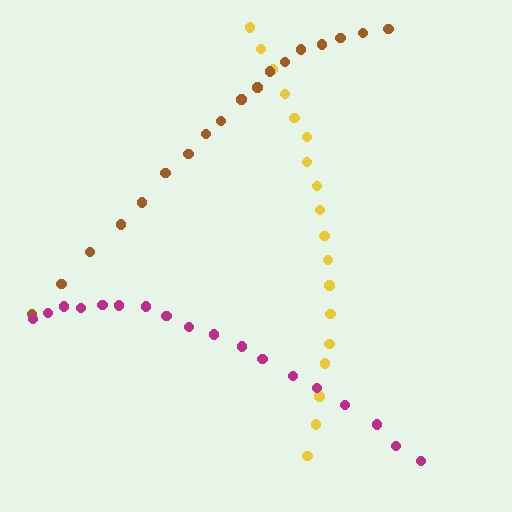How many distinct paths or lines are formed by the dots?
There are 3 distinct paths.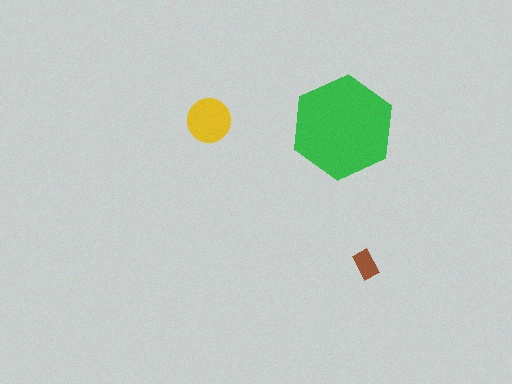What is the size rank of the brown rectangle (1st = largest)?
3rd.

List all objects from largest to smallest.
The green hexagon, the yellow circle, the brown rectangle.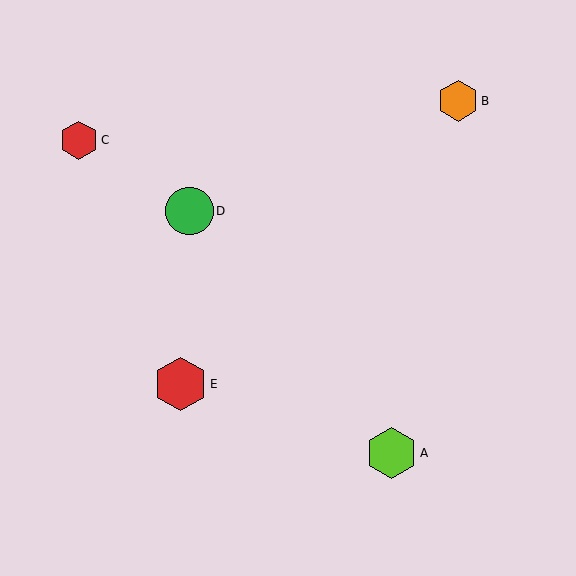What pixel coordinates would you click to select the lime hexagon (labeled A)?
Click at (391, 453) to select the lime hexagon A.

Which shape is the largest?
The red hexagon (labeled E) is the largest.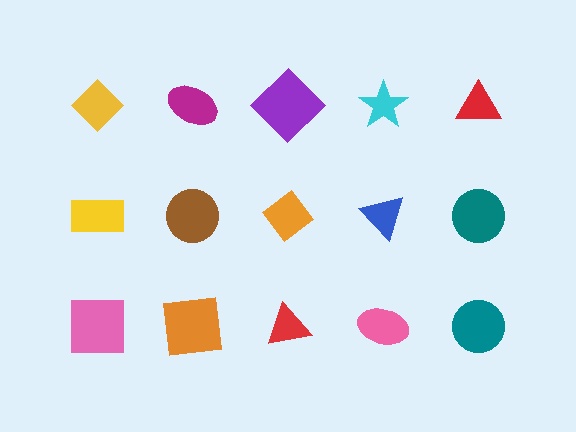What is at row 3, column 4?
A pink ellipse.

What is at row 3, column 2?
An orange square.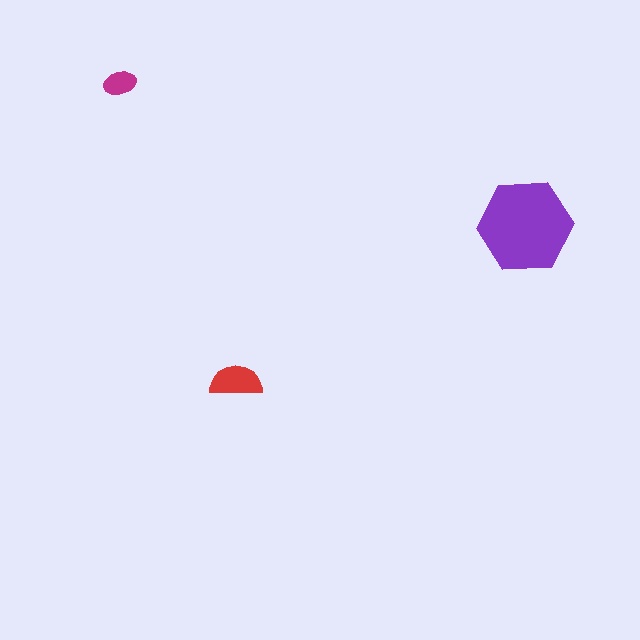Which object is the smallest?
The magenta ellipse.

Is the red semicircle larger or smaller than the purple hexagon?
Smaller.